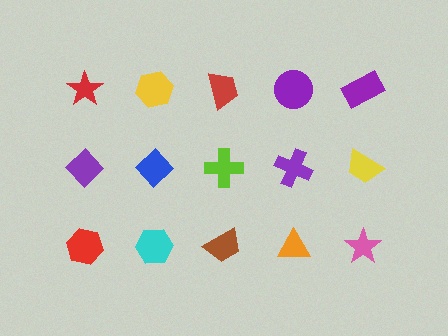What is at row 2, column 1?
A purple diamond.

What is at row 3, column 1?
A red hexagon.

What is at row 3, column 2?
A cyan hexagon.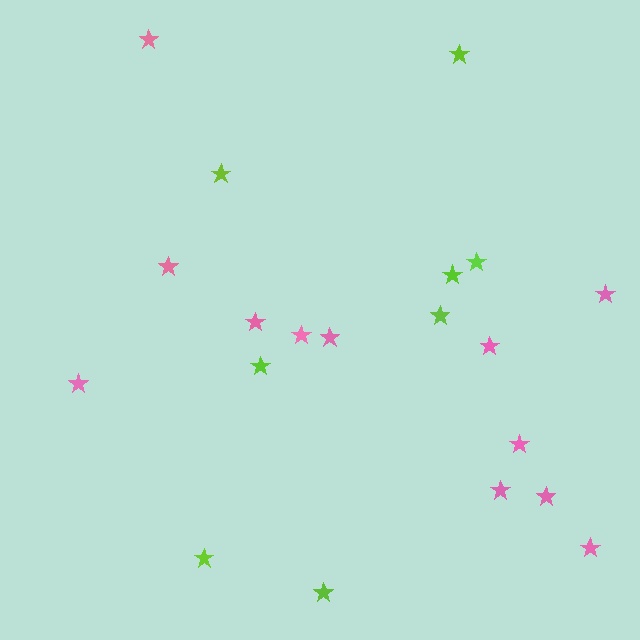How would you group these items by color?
There are 2 groups: one group of lime stars (8) and one group of pink stars (12).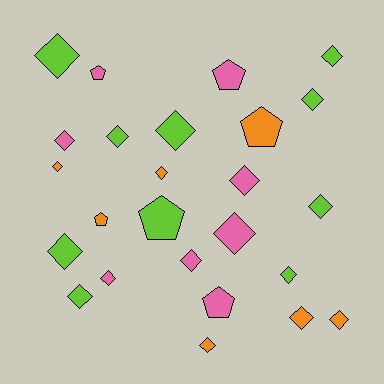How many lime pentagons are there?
There is 1 lime pentagon.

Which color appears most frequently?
Lime, with 10 objects.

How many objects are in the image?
There are 25 objects.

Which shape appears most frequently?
Diamond, with 19 objects.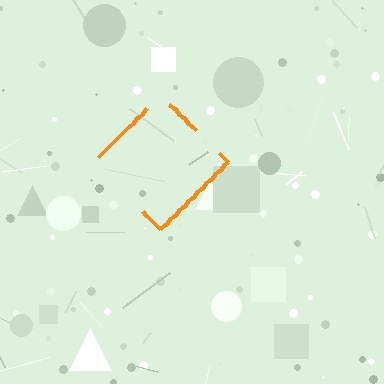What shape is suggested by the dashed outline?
The dashed outline suggests a diamond.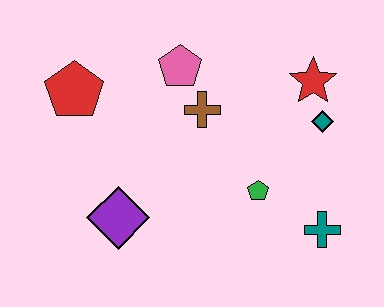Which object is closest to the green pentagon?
The teal cross is closest to the green pentagon.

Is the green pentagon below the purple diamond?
No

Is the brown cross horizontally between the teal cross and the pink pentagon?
Yes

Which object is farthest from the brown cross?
The teal cross is farthest from the brown cross.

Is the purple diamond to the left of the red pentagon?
No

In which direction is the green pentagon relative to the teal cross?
The green pentagon is to the left of the teal cross.